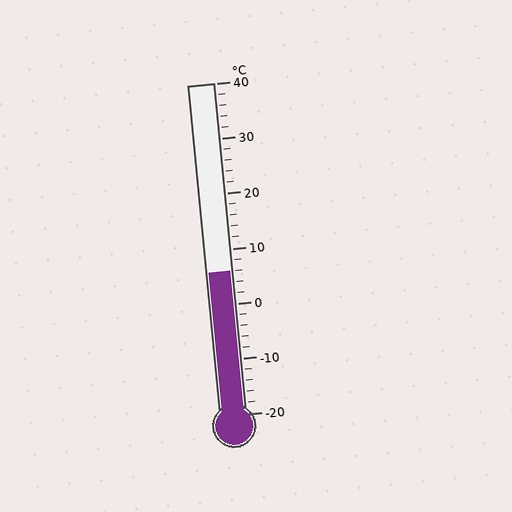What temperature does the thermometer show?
The thermometer shows approximately 6°C.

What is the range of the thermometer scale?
The thermometer scale ranges from -20°C to 40°C.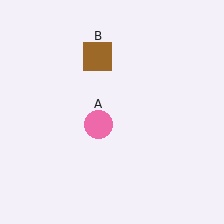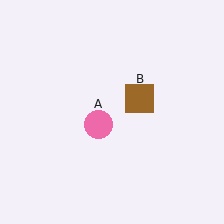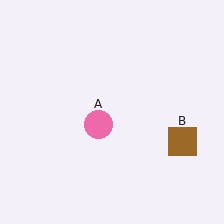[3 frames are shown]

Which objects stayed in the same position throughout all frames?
Pink circle (object A) remained stationary.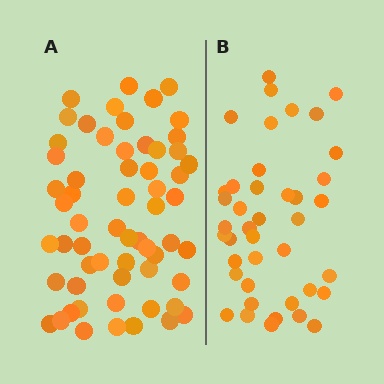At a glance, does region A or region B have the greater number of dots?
Region A (the left region) has more dots.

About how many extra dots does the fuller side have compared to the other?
Region A has approximately 20 more dots than region B.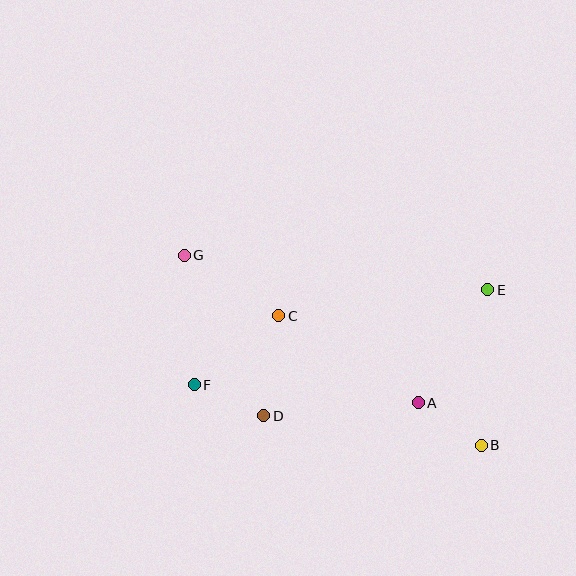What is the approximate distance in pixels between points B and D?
The distance between B and D is approximately 219 pixels.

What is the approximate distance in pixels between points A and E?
The distance between A and E is approximately 133 pixels.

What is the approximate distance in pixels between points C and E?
The distance between C and E is approximately 211 pixels.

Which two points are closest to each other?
Points A and B are closest to each other.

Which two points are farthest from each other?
Points B and G are farthest from each other.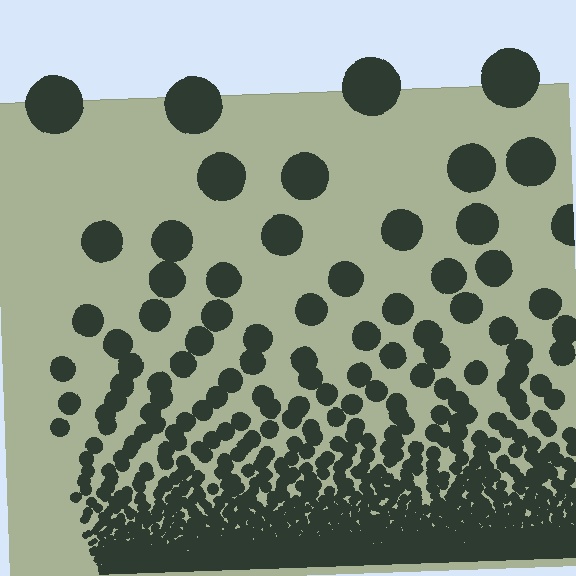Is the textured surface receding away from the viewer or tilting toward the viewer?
The surface appears to tilt toward the viewer. Texture elements get larger and sparser toward the top.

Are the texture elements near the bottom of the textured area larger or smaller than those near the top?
Smaller. The gradient is inverted — elements near the bottom are smaller and denser.